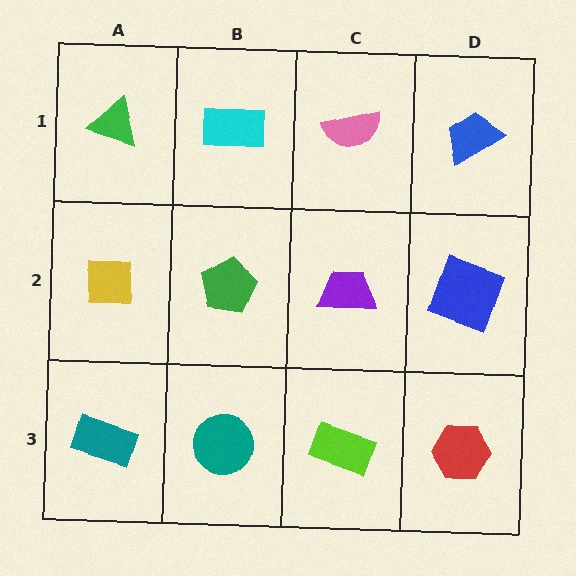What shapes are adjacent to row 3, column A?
A yellow square (row 2, column A), a teal circle (row 3, column B).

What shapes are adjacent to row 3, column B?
A green pentagon (row 2, column B), a teal rectangle (row 3, column A), a lime rectangle (row 3, column C).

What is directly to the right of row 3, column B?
A lime rectangle.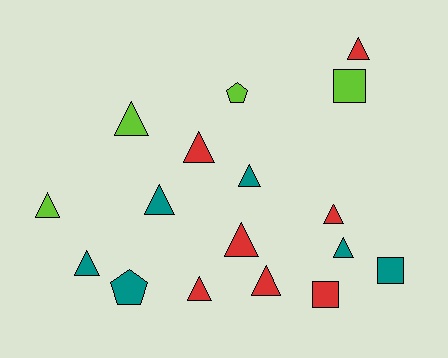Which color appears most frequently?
Red, with 7 objects.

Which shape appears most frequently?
Triangle, with 12 objects.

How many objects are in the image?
There are 17 objects.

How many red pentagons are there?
There are no red pentagons.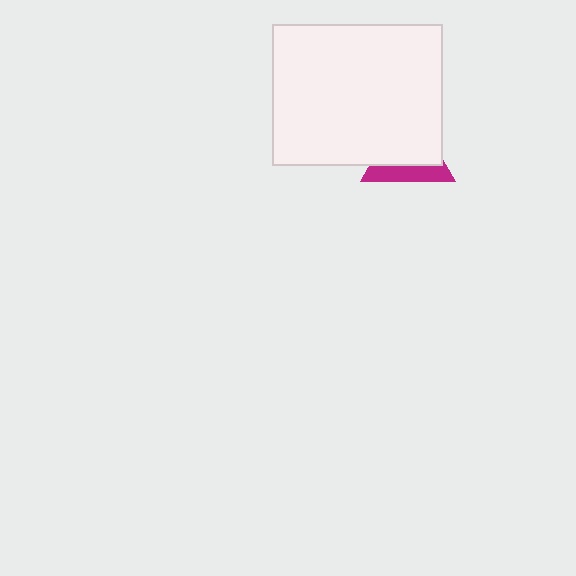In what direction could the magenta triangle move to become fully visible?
The magenta triangle could move down. That would shift it out from behind the white rectangle entirely.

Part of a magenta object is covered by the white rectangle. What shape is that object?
It is a triangle.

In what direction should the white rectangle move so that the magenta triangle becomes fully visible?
The white rectangle should move up. That is the shortest direction to clear the overlap and leave the magenta triangle fully visible.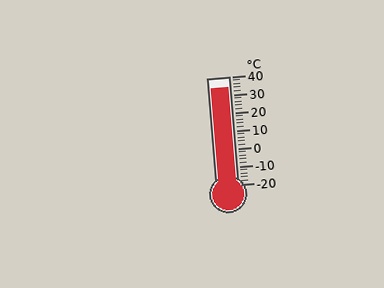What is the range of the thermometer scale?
The thermometer scale ranges from -20°C to 40°C.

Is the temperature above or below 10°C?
The temperature is above 10°C.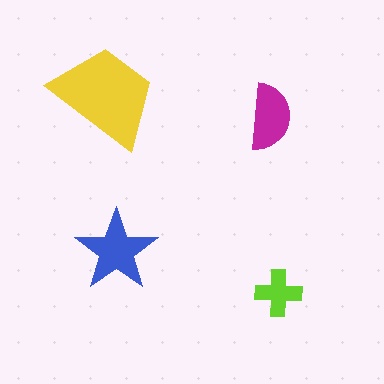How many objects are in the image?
There are 4 objects in the image.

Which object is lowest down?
The lime cross is bottommost.